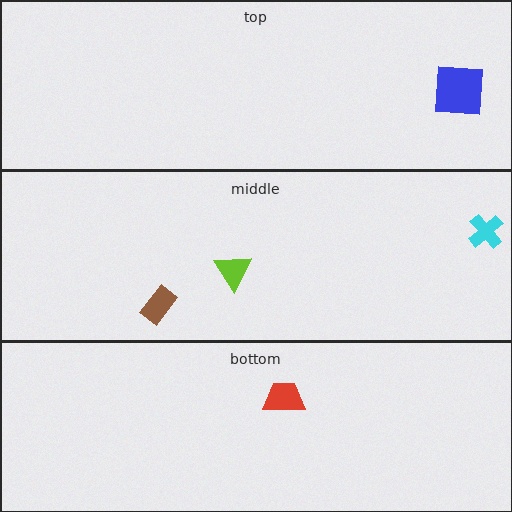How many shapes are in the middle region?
3.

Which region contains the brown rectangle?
The middle region.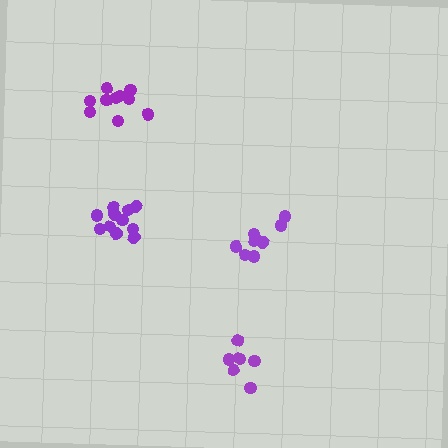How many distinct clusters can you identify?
There are 4 distinct clusters.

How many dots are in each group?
Group 1: 10 dots, Group 2: 6 dots, Group 3: 9 dots, Group 4: 11 dots (36 total).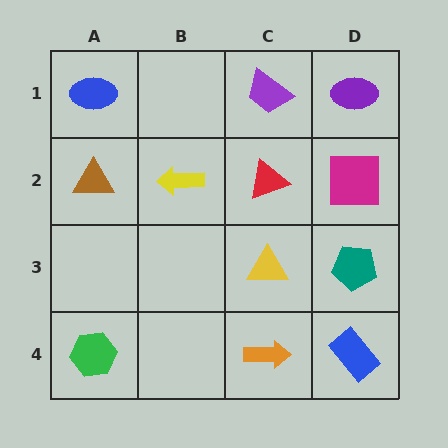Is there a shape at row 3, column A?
No, that cell is empty.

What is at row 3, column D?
A teal pentagon.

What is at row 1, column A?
A blue ellipse.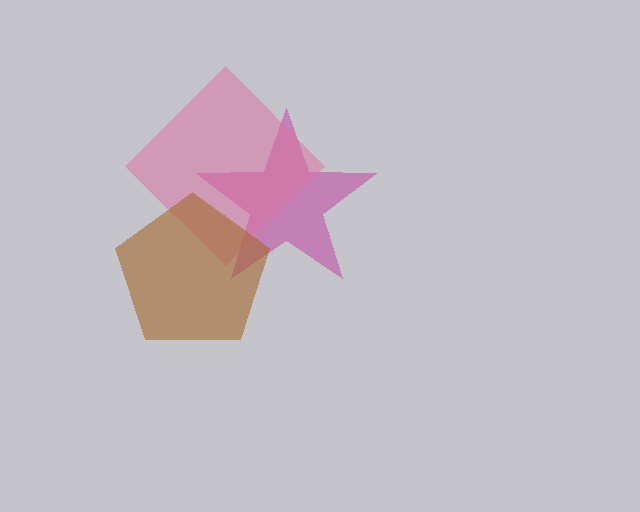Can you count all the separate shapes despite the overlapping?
Yes, there are 3 separate shapes.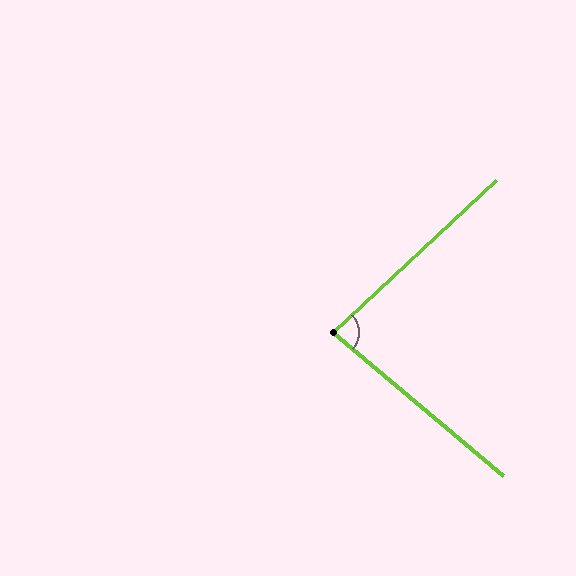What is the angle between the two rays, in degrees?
Approximately 83 degrees.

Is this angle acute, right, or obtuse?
It is acute.